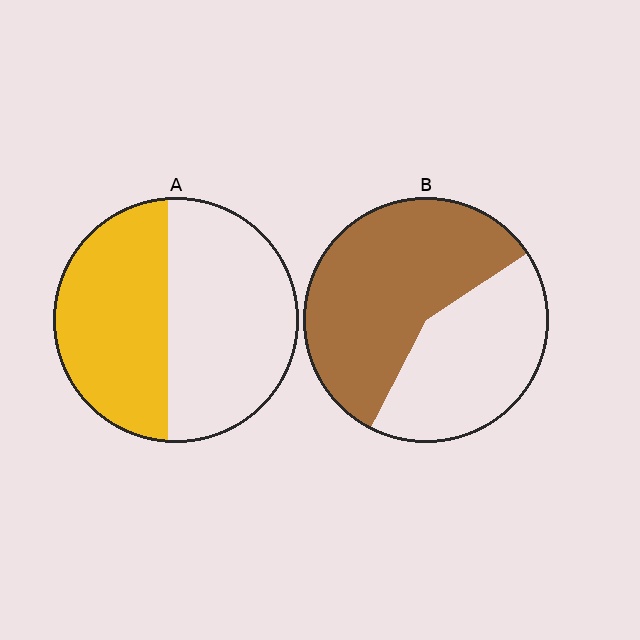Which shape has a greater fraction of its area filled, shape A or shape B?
Shape B.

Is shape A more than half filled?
No.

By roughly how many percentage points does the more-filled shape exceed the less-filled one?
By roughly 10 percentage points (B over A).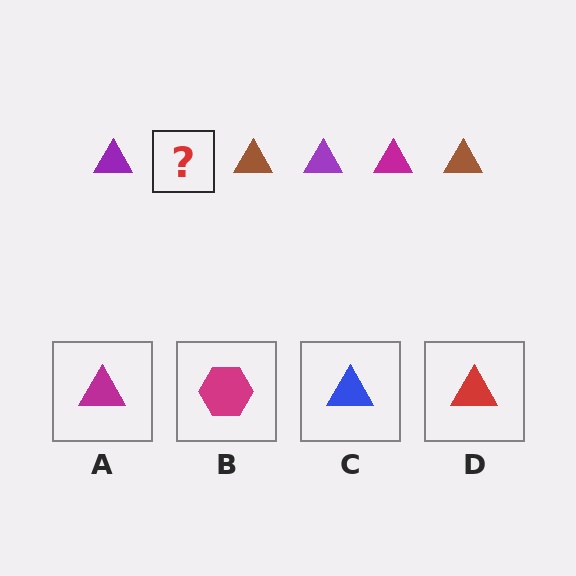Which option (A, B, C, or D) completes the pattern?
A.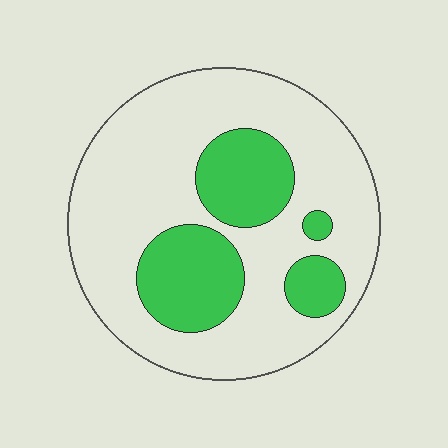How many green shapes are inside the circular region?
4.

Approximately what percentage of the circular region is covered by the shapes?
Approximately 25%.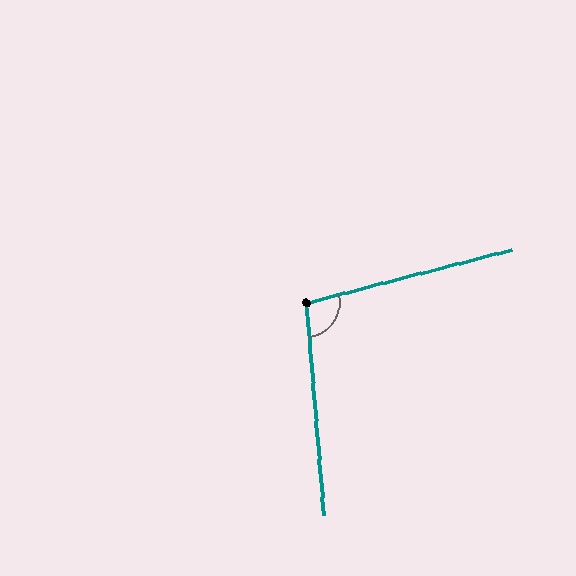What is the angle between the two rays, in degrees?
Approximately 100 degrees.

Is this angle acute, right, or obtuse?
It is obtuse.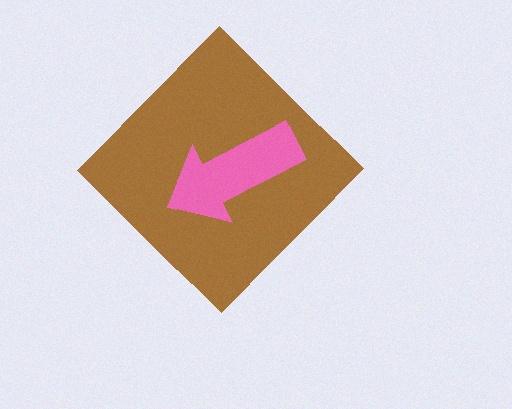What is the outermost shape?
The brown diamond.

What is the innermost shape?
The pink arrow.